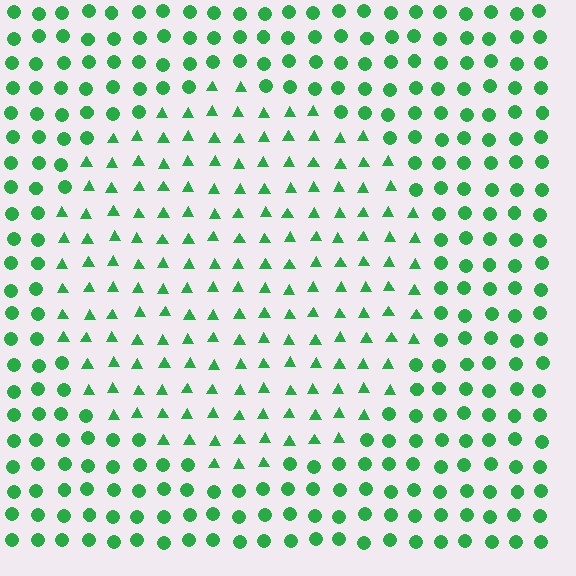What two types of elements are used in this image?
The image uses triangles inside the circle region and circles outside it.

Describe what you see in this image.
The image is filled with small green elements arranged in a uniform grid. A circle-shaped region contains triangles, while the surrounding area contains circles. The boundary is defined purely by the change in element shape.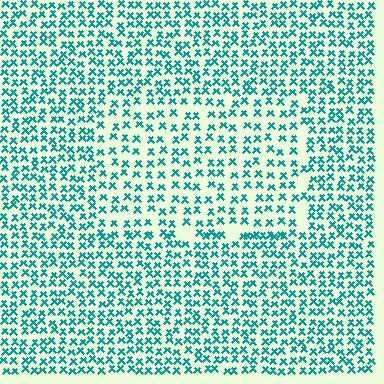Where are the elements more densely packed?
The elements are more densely packed outside the rectangle boundary.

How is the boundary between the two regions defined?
The boundary is defined by a change in element density (approximately 1.6x ratio). All elements are the same color, size, and shape.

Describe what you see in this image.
The image contains small teal elements arranged at two different densities. A rectangle-shaped region is visible where the elements are less densely packed than the surrounding area.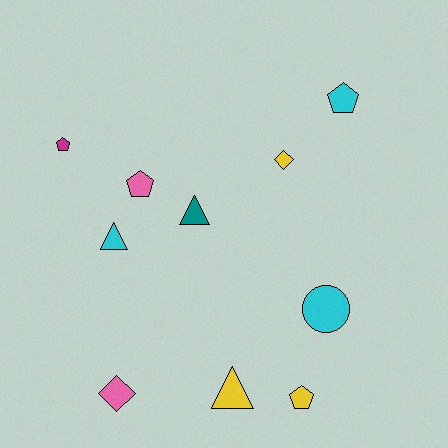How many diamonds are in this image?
There are 2 diamonds.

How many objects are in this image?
There are 10 objects.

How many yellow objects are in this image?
There are 3 yellow objects.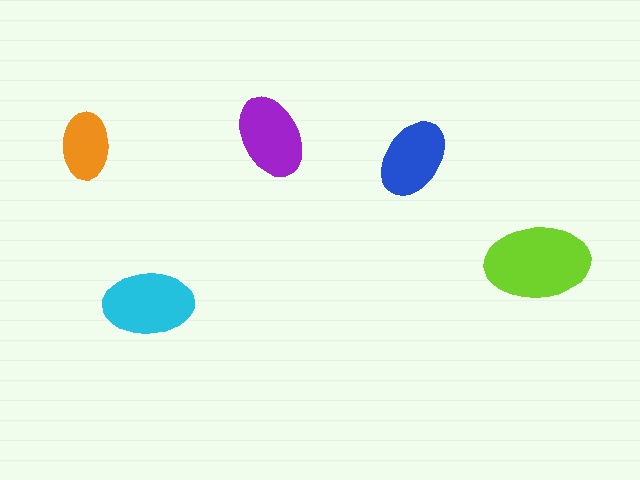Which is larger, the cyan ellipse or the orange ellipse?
The cyan one.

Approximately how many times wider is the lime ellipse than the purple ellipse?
About 1.5 times wider.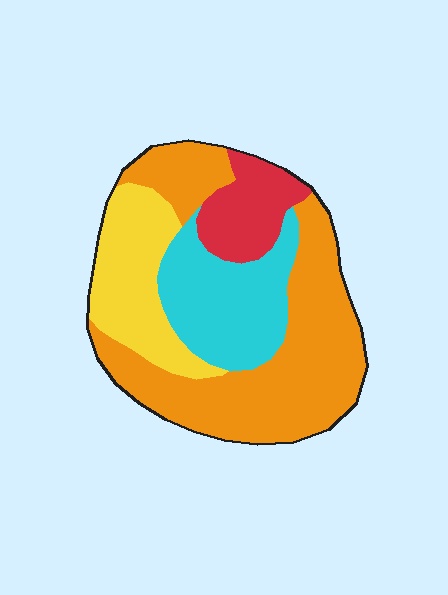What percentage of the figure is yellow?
Yellow takes up less than a quarter of the figure.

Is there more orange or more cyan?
Orange.